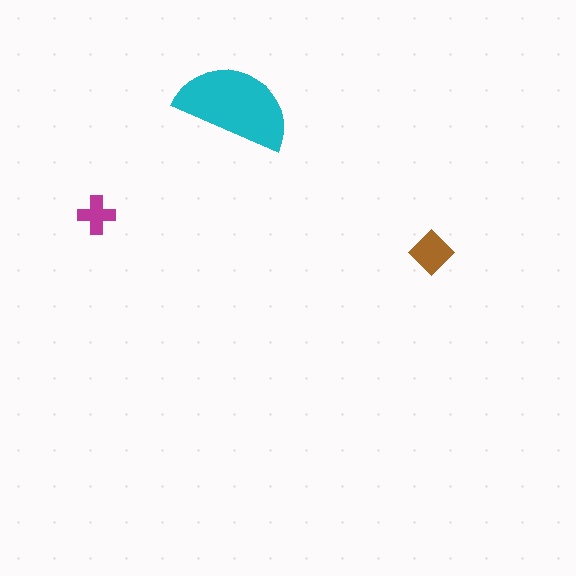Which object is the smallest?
The magenta cross.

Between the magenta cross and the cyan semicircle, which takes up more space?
The cyan semicircle.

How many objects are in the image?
There are 3 objects in the image.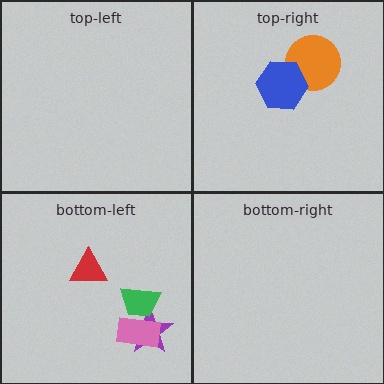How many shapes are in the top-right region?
2.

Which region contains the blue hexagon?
The top-right region.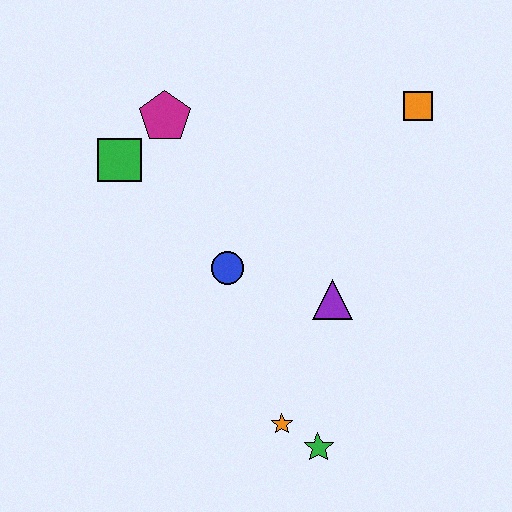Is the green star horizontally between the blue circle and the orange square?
Yes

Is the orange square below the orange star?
No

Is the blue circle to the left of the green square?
No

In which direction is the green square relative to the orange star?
The green square is above the orange star.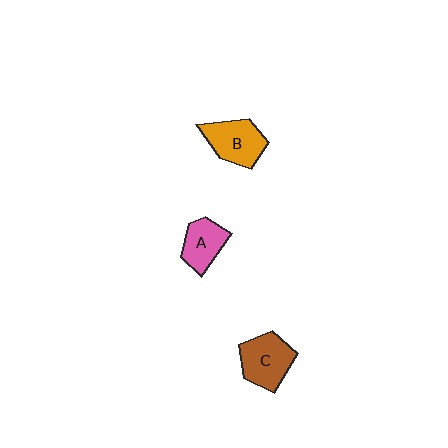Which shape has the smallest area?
Shape A (pink).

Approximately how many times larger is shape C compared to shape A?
Approximately 1.3 times.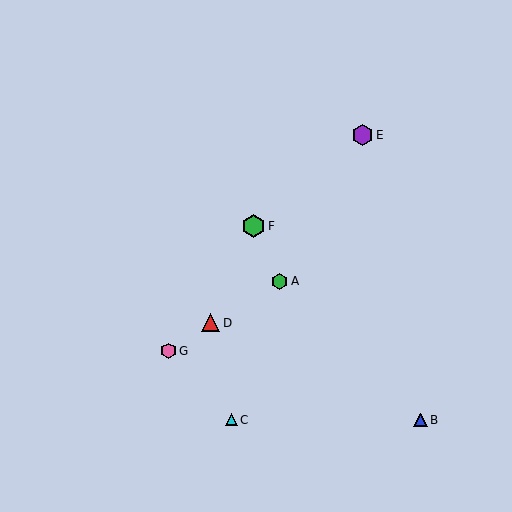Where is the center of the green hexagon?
The center of the green hexagon is at (253, 226).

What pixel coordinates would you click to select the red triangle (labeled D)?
Click at (211, 323) to select the red triangle D.